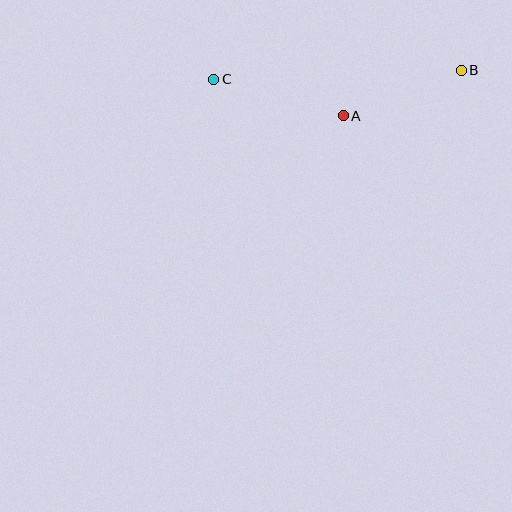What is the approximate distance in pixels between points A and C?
The distance between A and C is approximately 135 pixels.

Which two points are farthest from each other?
Points B and C are farthest from each other.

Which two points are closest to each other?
Points A and B are closest to each other.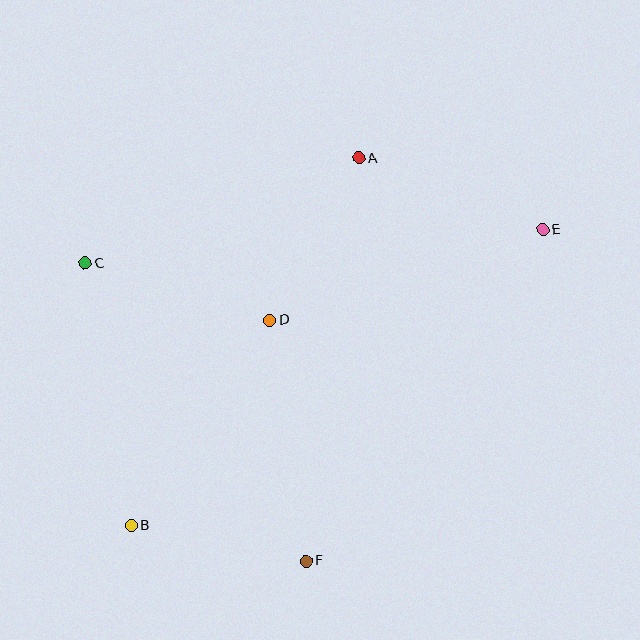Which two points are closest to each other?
Points B and F are closest to each other.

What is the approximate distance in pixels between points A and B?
The distance between A and B is approximately 432 pixels.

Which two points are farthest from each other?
Points B and E are farthest from each other.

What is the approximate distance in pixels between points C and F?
The distance between C and F is approximately 371 pixels.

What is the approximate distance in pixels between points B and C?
The distance between B and C is approximately 266 pixels.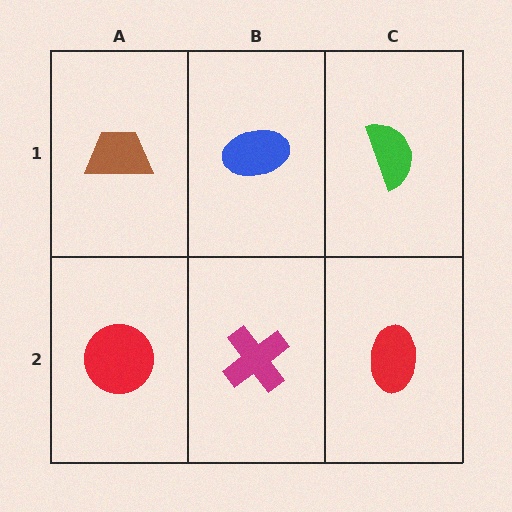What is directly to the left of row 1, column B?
A brown trapezoid.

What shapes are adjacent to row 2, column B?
A blue ellipse (row 1, column B), a red circle (row 2, column A), a red ellipse (row 2, column C).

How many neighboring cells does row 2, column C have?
2.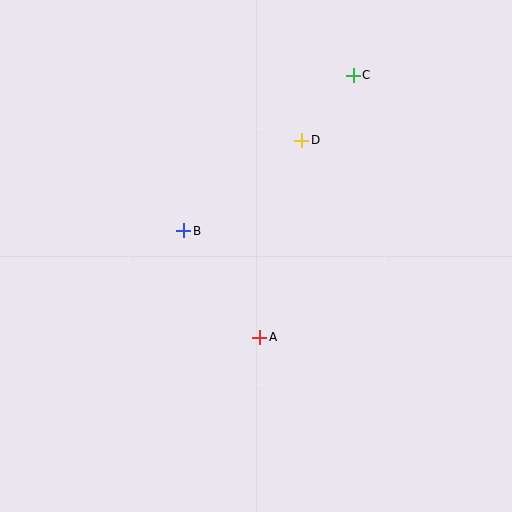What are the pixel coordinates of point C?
Point C is at (353, 75).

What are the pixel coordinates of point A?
Point A is at (260, 337).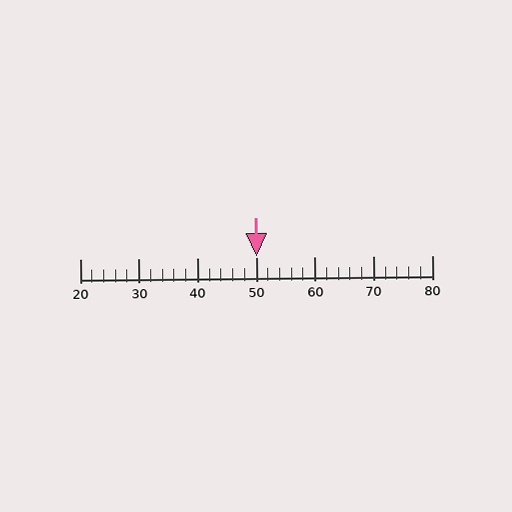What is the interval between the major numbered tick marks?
The major tick marks are spaced 10 units apart.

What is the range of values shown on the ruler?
The ruler shows values from 20 to 80.